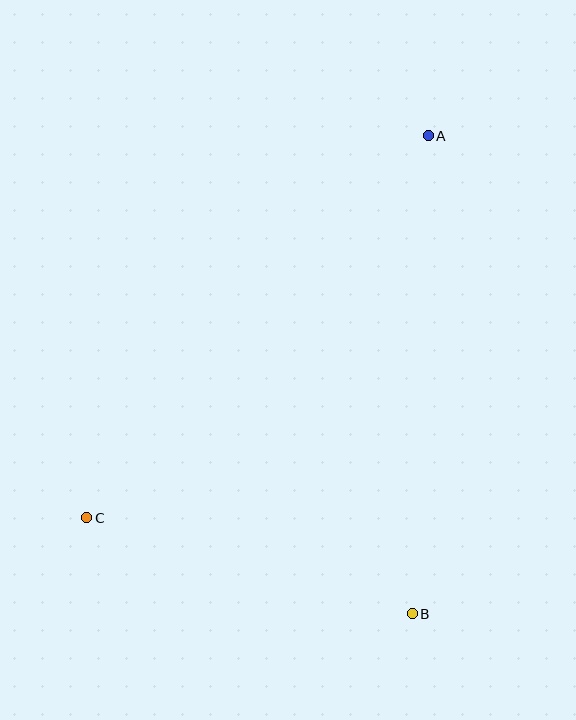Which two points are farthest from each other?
Points A and C are farthest from each other.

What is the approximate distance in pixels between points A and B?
The distance between A and B is approximately 478 pixels.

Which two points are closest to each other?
Points B and C are closest to each other.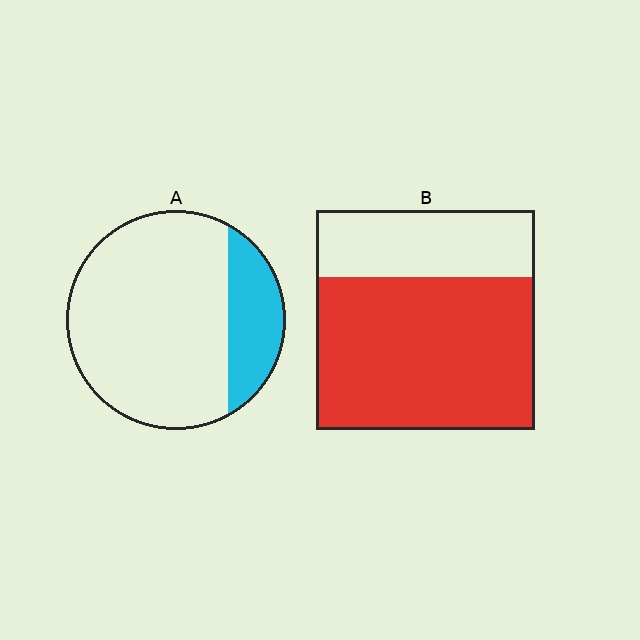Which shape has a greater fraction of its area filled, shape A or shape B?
Shape B.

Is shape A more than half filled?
No.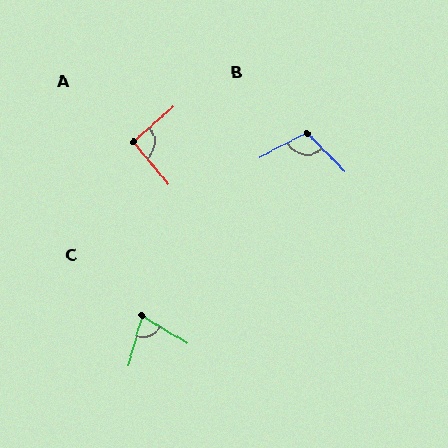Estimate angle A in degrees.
Approximately 91 degrees.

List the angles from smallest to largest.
C (75°), A (91°), B (106°).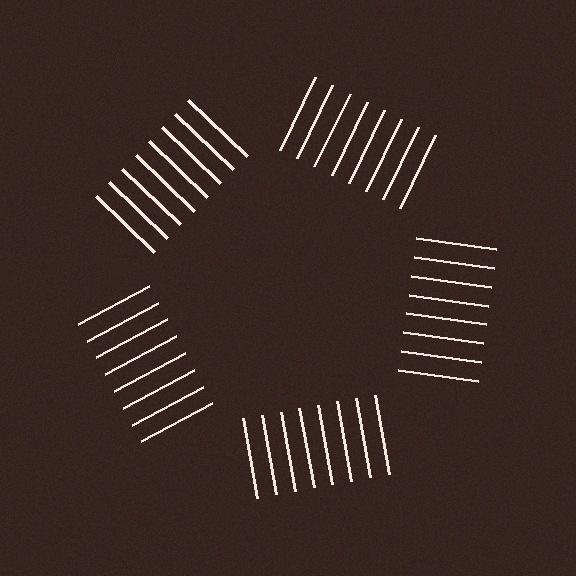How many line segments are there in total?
40 — 8 along each of the 5 edges.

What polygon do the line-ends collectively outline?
An illusory pentagon — the line segments terminate on its edges but no continuous stroke is drawn.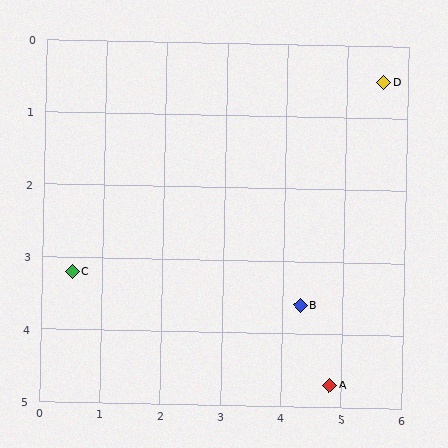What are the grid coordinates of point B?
Point B is at approximately (4.3, 3.6).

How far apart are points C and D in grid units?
Points C and D are about 5.8 grid units apart.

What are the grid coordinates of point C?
Point C is at approximately (0.5, 3.2).